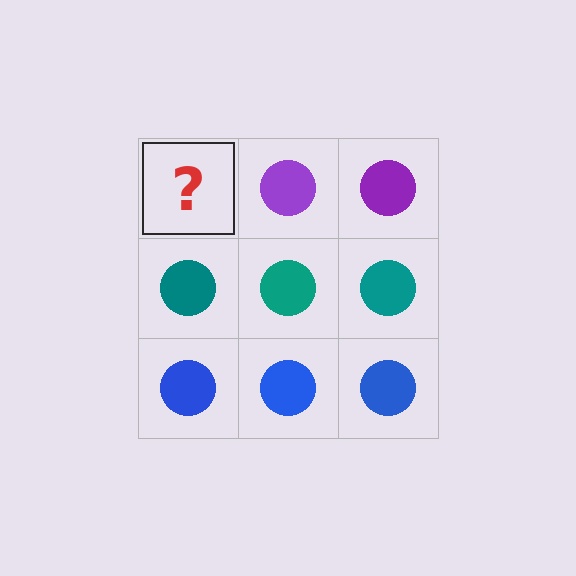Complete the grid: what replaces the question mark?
The question mark should be replaced with a purple circle.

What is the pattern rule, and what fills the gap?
The rule is that each row has a consistent color. The gap should be filled with a purple circle.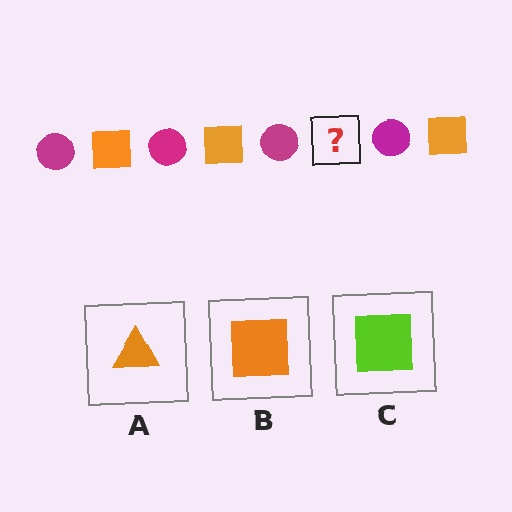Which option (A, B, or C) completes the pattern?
B.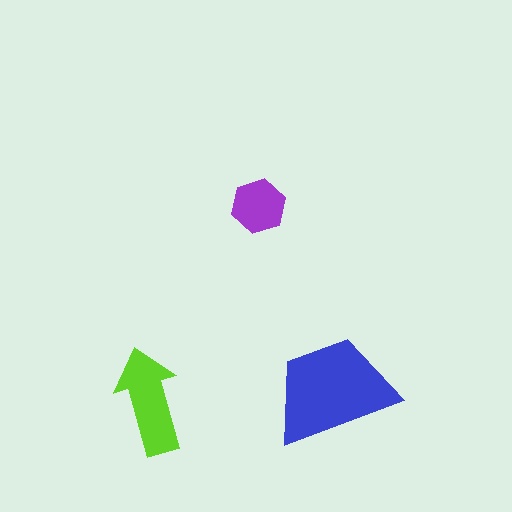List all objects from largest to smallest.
The blue trapezoid, the lime arrow, the purple hexagon.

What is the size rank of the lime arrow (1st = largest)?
2nd.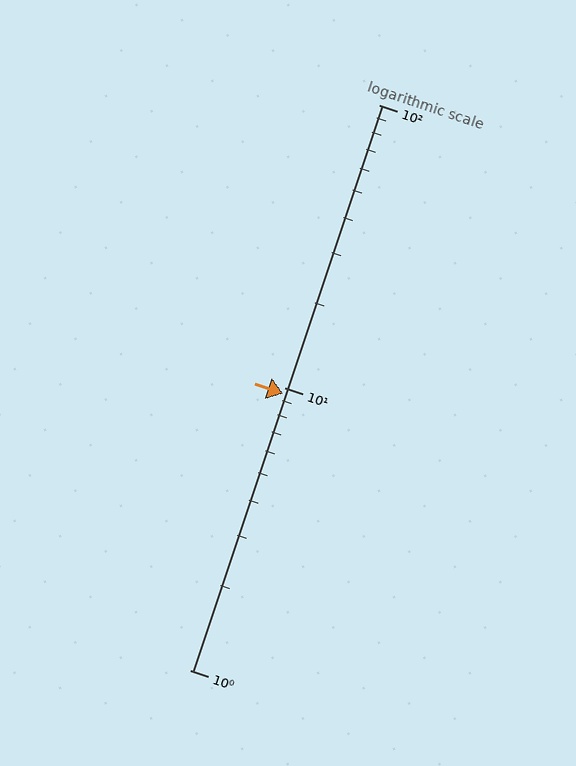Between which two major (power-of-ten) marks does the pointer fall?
The pointer is between 1 and 10.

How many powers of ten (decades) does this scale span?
The scale spans 2 decades, from 1 to 100.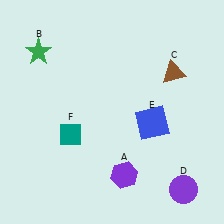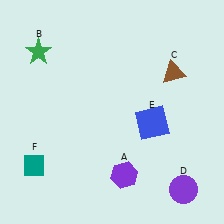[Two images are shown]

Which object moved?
The teal diamond (F) moved left.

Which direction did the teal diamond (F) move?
The teal diamond (F) moved left.